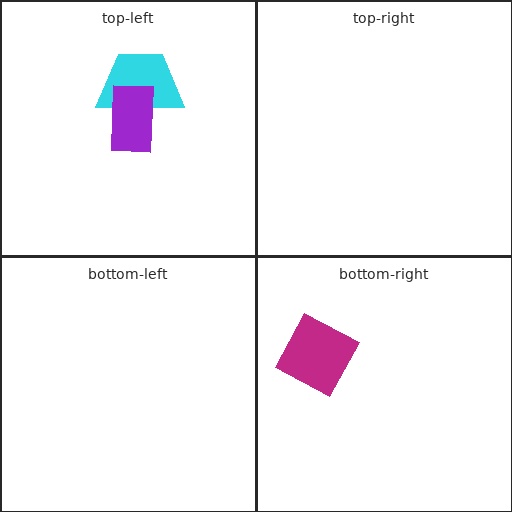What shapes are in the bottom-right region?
The magenta square.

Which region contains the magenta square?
The bottom-right region.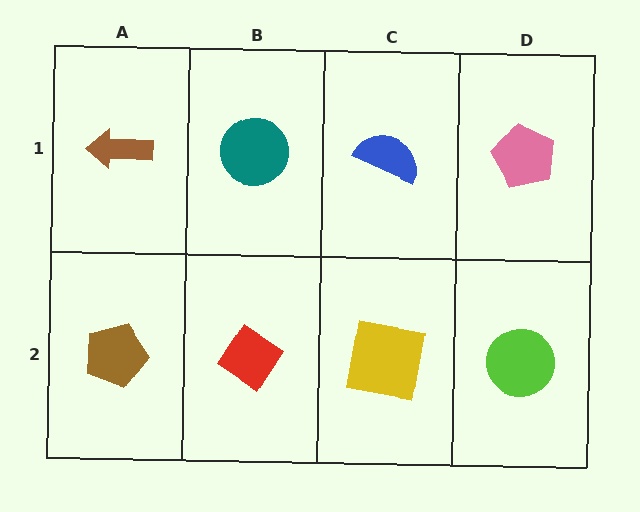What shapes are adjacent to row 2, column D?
A pink pentagon (row 1, column D), a yellow square (row 2, column C).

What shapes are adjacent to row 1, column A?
A brown pentagon (row 2, column A), a teal circle (row 1, column B).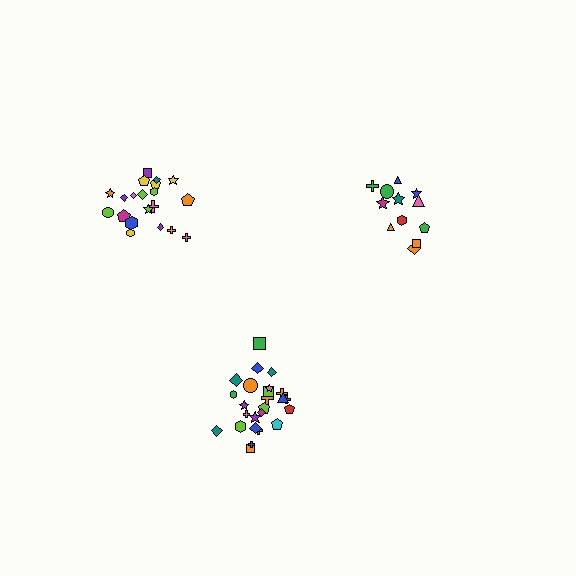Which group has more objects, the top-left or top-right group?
The top-left group.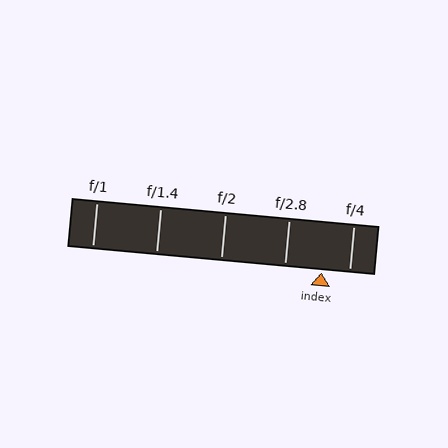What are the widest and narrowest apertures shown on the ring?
The widest aperture shown is f/1 and the narrowest is f/4.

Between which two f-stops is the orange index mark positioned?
The index mark is between f/2.8 and f/4.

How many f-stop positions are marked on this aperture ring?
There are 5 f-stop positions marked.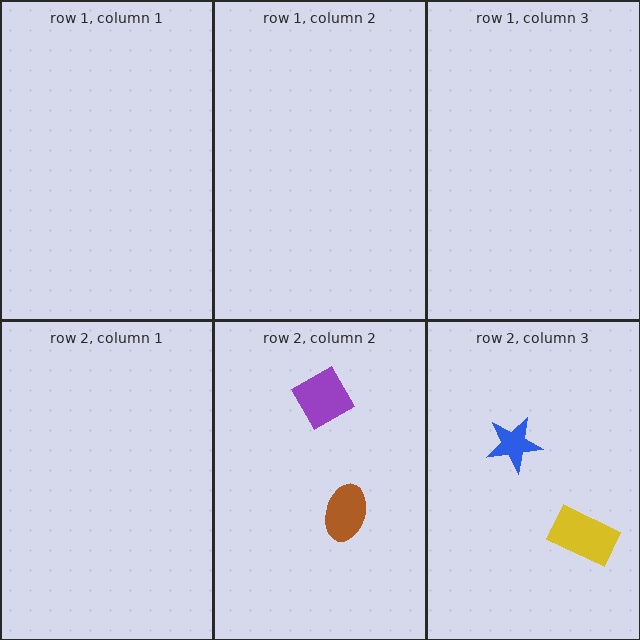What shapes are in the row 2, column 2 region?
The brown ellipse, the purple square.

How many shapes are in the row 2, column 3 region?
2.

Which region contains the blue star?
The row 2, column 3 region.